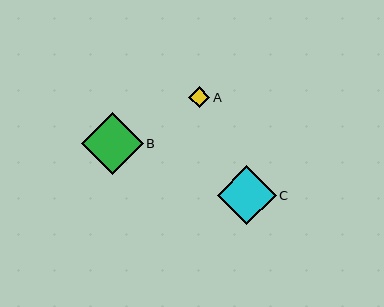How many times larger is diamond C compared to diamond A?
Diamond C is approximately 2.8 times the size of diamond A.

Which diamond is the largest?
Diamond B is the largest with a size of approximately 62 pixels.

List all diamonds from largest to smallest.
From largest to smallest: B, C, A.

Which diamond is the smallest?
Diamond A is the smallest with a size of approximately 21 pixels.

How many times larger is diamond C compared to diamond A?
Diamond C is approximately 2.8 times the size of diamond A.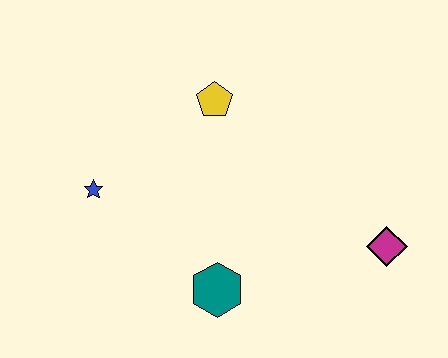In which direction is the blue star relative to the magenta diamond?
The blue star is to the left of the magenta diamond.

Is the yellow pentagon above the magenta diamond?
Yes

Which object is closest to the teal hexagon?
The blue star is closest to the teal hexagon.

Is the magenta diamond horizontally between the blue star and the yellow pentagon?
No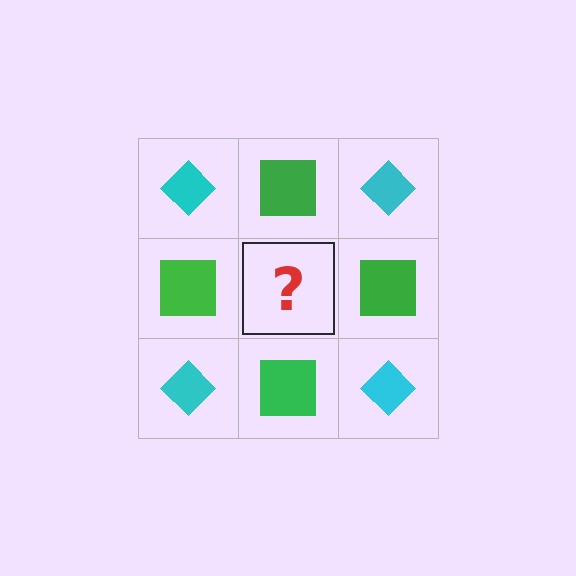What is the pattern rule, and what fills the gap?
The rule is that it alternates cyan diamond and green square in a checkerboard pattern. The gap should be filled with a cyan diamond.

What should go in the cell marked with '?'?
The missing cell should contain a cyan diamond.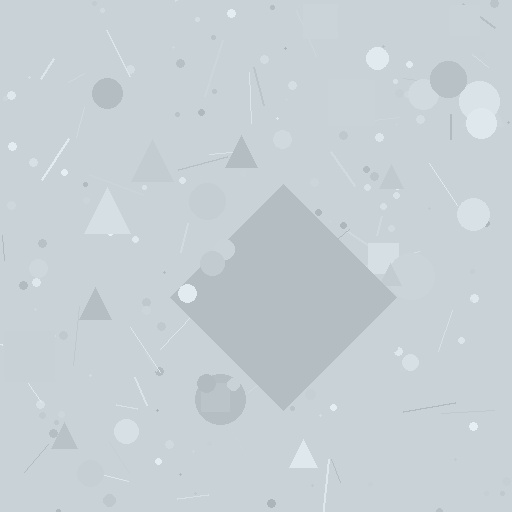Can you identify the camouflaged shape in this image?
The camouflaged shape is a diamond.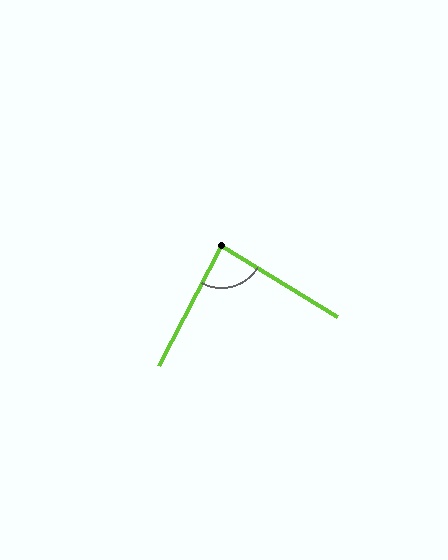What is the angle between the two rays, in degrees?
Approximately 86 degrees.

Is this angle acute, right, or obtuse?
It is approximately a right angle.